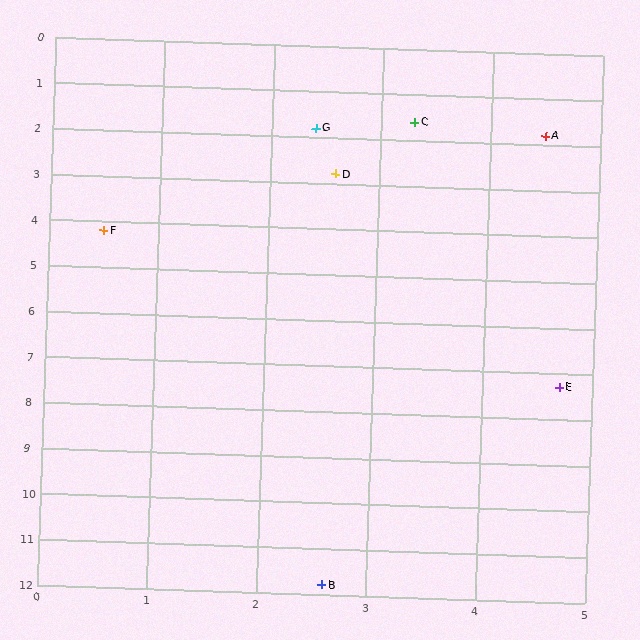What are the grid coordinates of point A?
Point A is at approximately (4.5, 1.8).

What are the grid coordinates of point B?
Point B is at approximately (2.6, 11.8).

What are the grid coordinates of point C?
Point C is at approximately (3.3, 1.6).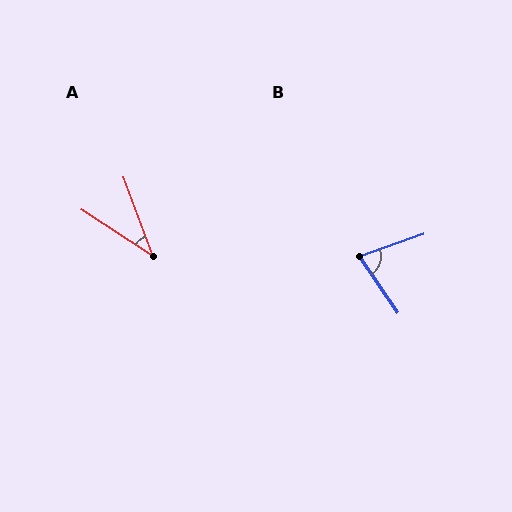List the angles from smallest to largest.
A (37°), B (75°).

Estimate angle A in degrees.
Approximately 37 degrees.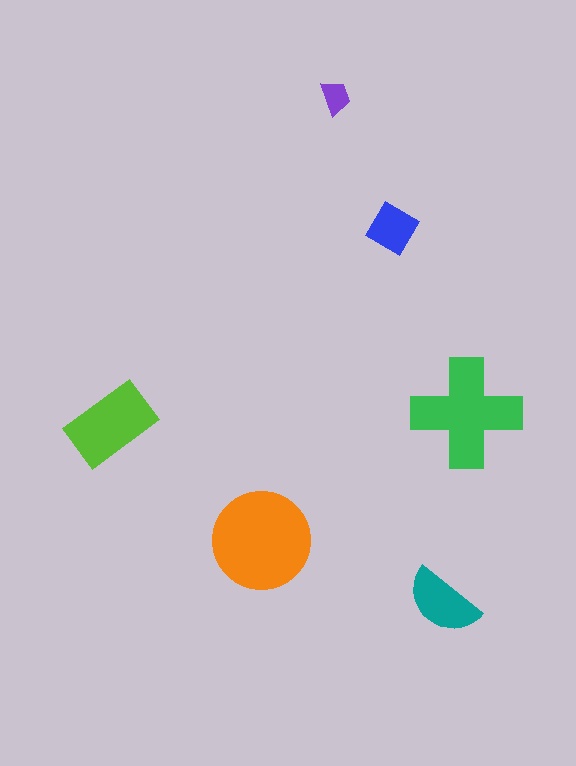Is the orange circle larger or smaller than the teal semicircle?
Larger.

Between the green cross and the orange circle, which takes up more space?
The orange circle.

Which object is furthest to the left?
The lime rectangle is leftmost.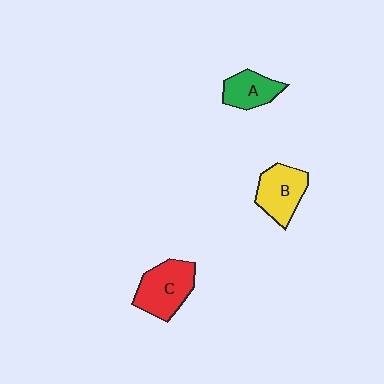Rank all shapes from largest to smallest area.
From largest to smallest: C (red), B (yellow), A (green).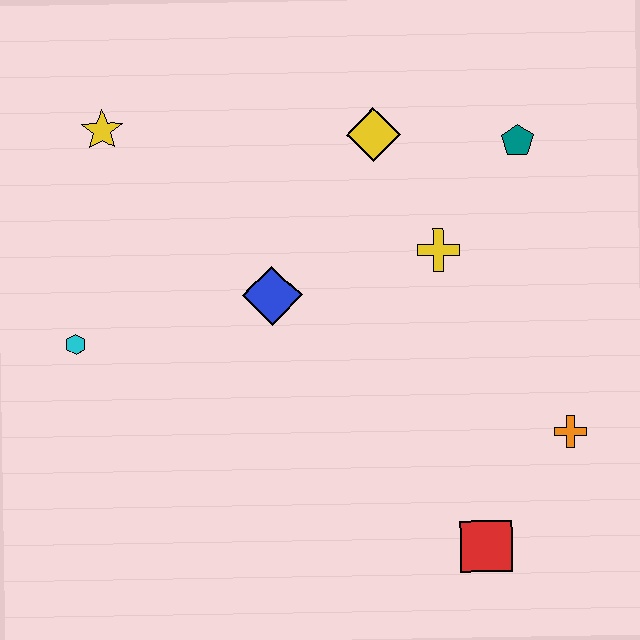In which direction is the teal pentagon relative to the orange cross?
The teal pentagon is above the orange cross.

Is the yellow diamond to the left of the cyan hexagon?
No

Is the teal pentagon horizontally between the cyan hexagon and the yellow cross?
No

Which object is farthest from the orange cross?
The yellow star is farthest from the orange cross.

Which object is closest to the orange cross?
The red square is closest to the orange cross.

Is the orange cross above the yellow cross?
No